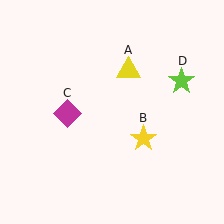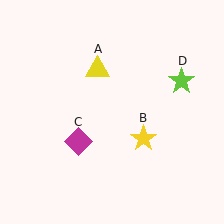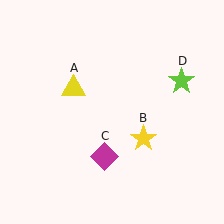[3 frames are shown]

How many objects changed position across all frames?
2 objects changed position: yellow triangle (object A), magenta diamond (object C).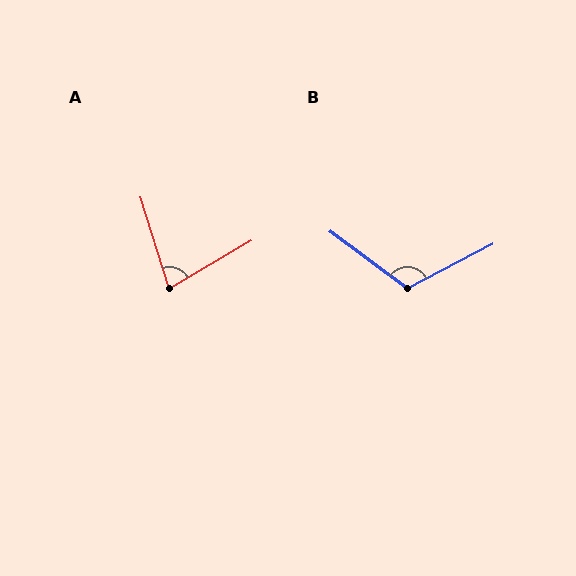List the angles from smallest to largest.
A (77°), B (116°).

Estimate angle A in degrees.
Approximately 77 degrees.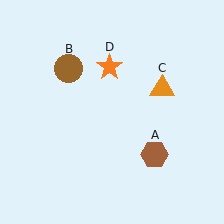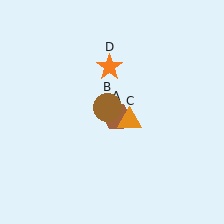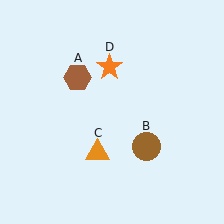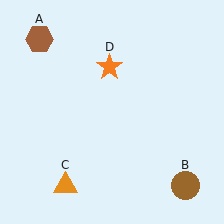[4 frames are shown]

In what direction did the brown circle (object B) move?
The brown circle (object B) moved down and to the right.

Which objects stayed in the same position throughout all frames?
Orange star (object D) remained stationary.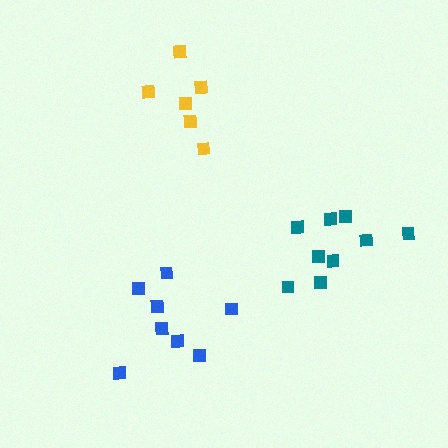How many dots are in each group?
Group 1: 9 dots, Group 2: 8 dots, Group 3: 6 dots (23 total).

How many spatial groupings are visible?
There are 3 spatial groupings.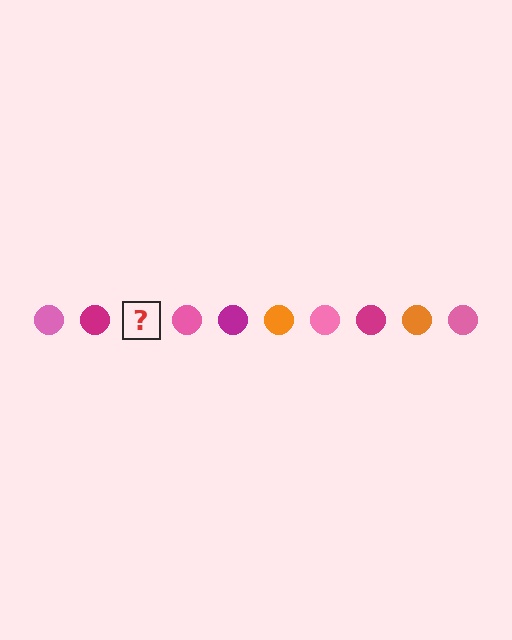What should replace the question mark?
The question mark should be replaced with an orange circle.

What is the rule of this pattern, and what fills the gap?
The rule is that the pattern cycles through pink, magenta, orange circles. The gap should be filled with an orange circle.